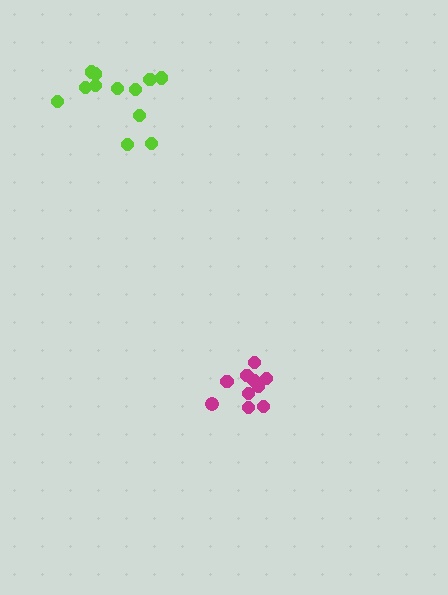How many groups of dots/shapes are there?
There are 2 groups.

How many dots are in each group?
Group 1: 10 dots, Group 2: 12 dots (22 total).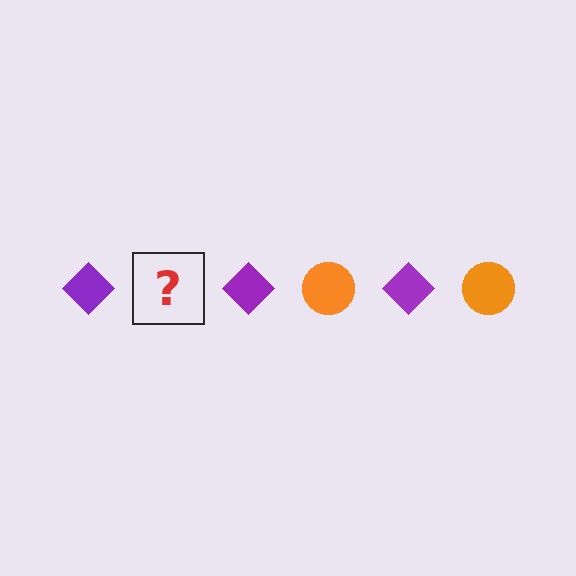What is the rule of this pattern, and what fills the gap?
The rule is that the pattern alternates between purple diamond and orange circle. The gap should be filled with an orange circle.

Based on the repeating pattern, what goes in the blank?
The blank should be an orange circle.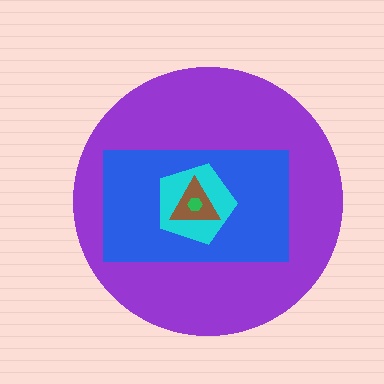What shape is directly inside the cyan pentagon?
The brown triangle.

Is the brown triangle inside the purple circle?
Yes.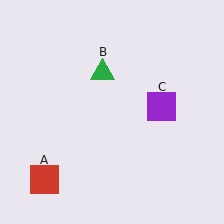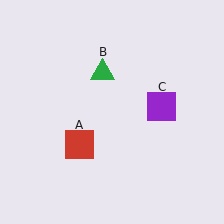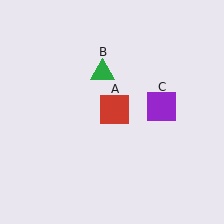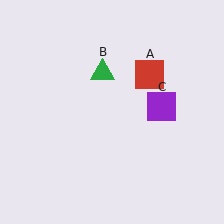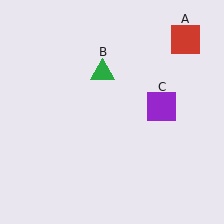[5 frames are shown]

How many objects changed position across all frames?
1 object changed position: red square (object A).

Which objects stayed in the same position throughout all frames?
Green triangle (object B) and purple square (object C) remained stationary.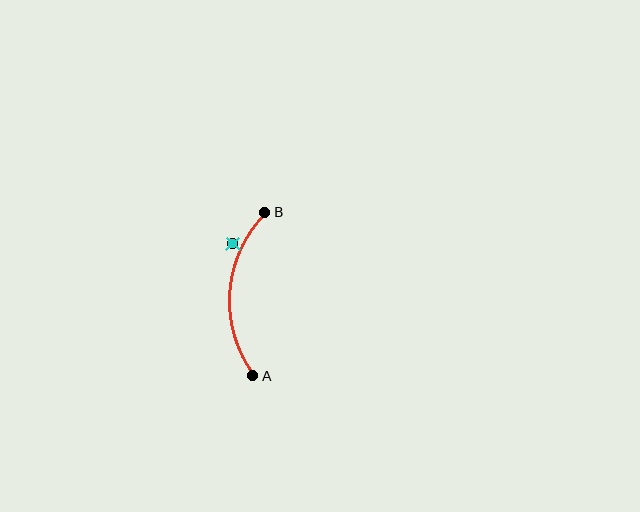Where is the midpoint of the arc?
The arc midpoint is the point on the curve farthest from the straight line joining A and B. It sits to the left of that line.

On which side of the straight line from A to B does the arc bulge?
The arc bulges to the left of the straight line connecting A and B.